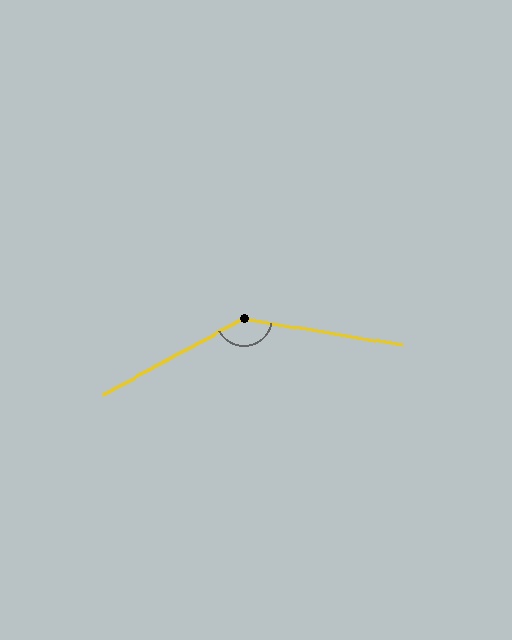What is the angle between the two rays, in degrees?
Approximately 142 degrees.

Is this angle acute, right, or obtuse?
It is obtuse.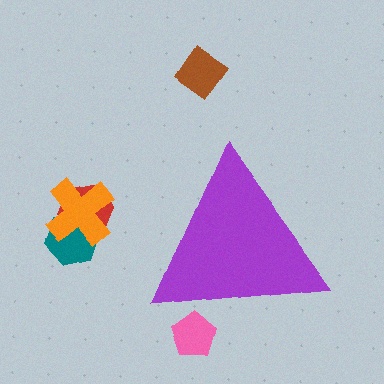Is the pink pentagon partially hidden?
Yes, the pink pentagon is partially hidden behind the purple triangle.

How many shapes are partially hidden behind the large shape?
1 shape is partially hidden.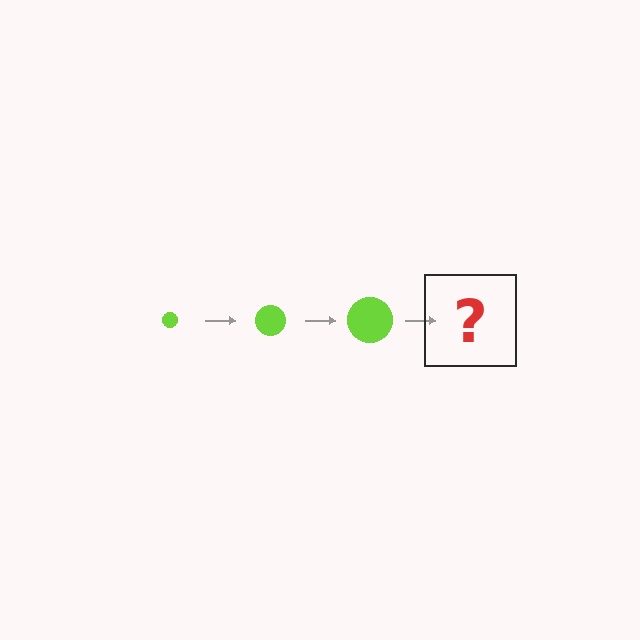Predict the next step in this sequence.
The next step is a lime circle, larger than the previous one.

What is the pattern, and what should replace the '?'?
The pattern is that the circle gets progressively larger each step. The '?' should be a lime circle, larger than the previous one.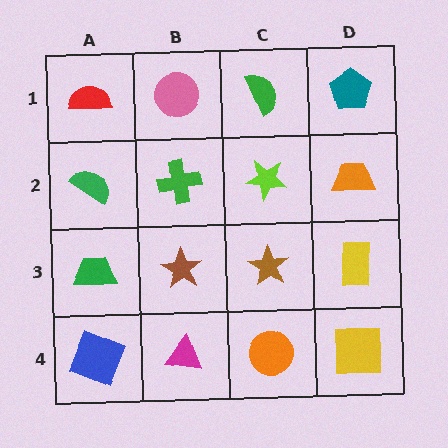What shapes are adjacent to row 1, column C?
A lime star (row 2, column C), a pink circle (row 1, column B), a teal pentagon (row 1, column D).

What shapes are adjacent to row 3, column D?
An orange trapezoid (row 2, column D), a yellow square (row 4, column D), a brown star (row 3, column C).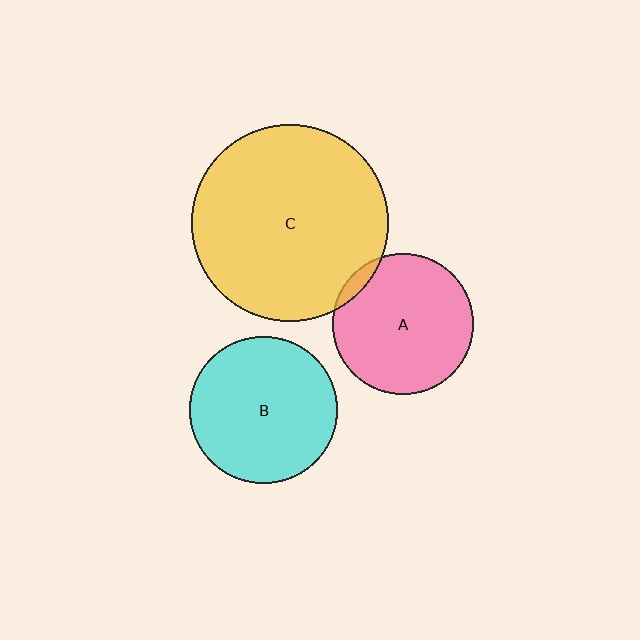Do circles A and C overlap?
Yes.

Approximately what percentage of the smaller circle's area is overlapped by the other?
Approximately 5%.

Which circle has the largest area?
Circle C (yellow).